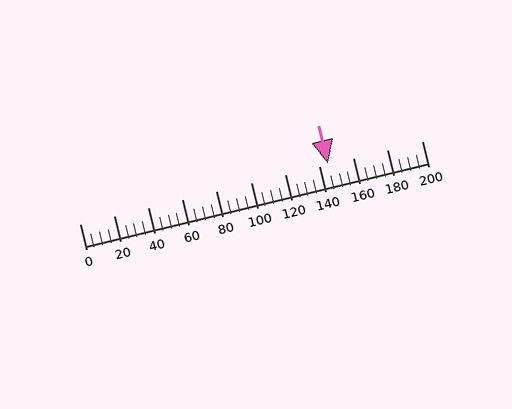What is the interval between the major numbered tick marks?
The major tick marks are spaced 20 units apart.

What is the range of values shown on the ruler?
The ruler shows values from 0 to 200.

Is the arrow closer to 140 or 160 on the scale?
The arrow is closer to 140.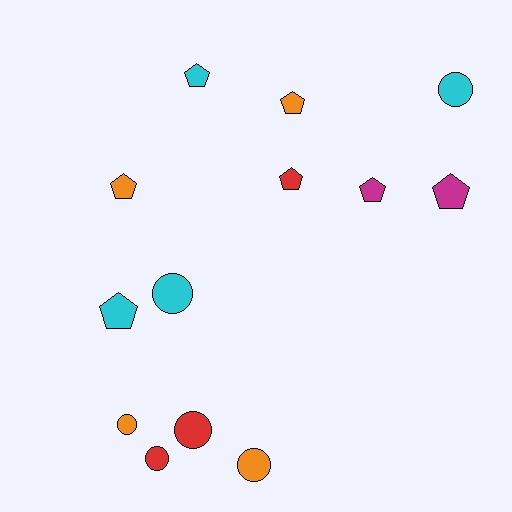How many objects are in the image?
There are 13 objects.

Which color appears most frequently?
Cyan, with 4 objects.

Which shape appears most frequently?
Pentagon, with 7 objects.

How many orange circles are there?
There are 2 orange circles.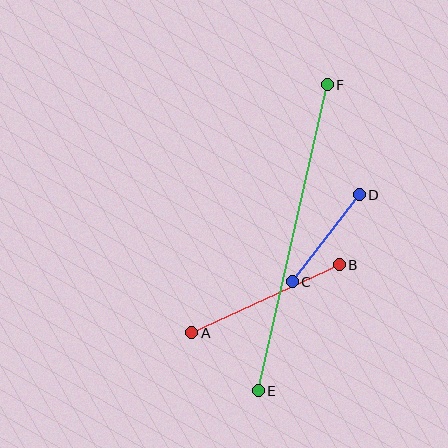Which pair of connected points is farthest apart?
Points E and F are farthest apart.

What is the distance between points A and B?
The distance is approximately 163 pixels.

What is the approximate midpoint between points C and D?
The midpoint is at approximately (326, 238) pixels.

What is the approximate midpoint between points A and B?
The midpoint is at approximately (266, 299) pixels.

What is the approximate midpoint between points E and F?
The midpoint is at approximately (293, 238) pixels.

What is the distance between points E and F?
The distance is approximately 314 pixels.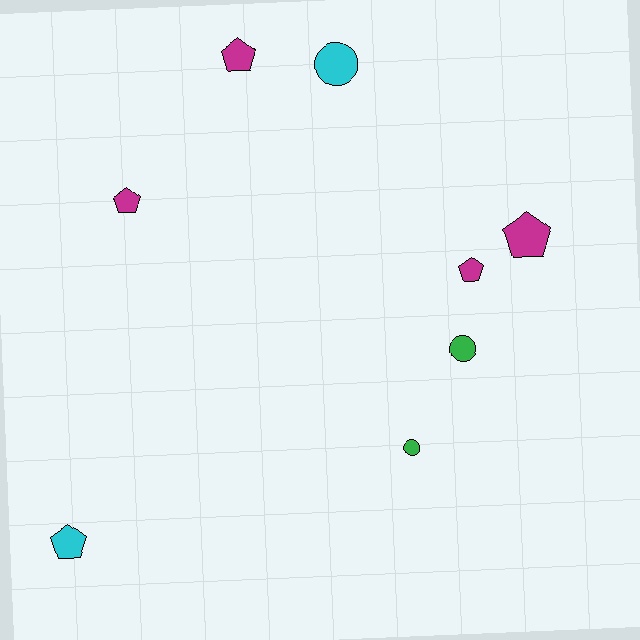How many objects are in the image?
There are 8 objects.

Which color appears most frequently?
Magenta, with 4 objects.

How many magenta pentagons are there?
There are 4 magenta pentagons.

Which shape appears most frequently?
Pentagon, with 5 objects.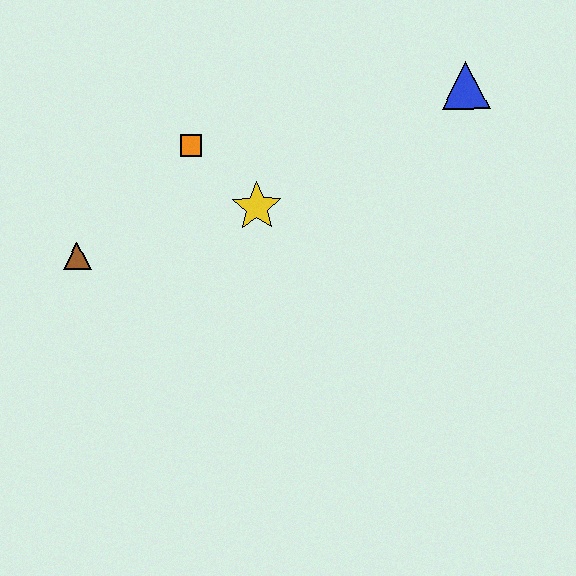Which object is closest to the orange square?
The yellow star is closest to the orange square.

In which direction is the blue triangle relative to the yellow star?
The blue triangle is to the right of the yellow star.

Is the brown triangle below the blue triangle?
Yes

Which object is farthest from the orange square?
The blue triangle is farthest from the orange square.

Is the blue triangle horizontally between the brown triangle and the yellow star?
No